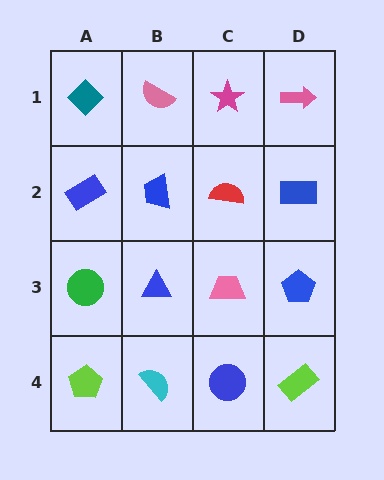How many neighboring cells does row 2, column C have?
4.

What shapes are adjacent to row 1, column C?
A red semicircle (row 2, column C), a pink semicircle (row 1, column B), a pink arrow (row 1, column D).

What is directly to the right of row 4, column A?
A cyan semicircle.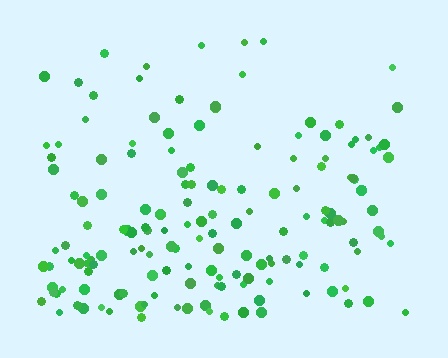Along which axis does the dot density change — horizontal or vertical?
Vertical.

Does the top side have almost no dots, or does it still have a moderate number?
Still a moderate number, just noticeably fewer than the bottom.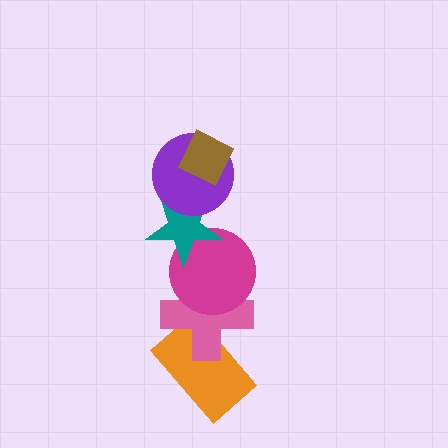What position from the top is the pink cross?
The pink cross is 5th from the top.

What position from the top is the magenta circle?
The magenta circle is 4th from the top.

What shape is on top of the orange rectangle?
The pink cross is on top of the orange rectangle.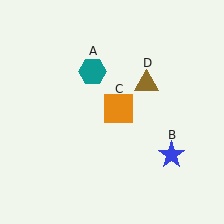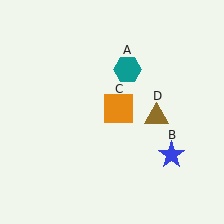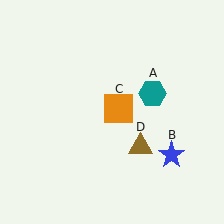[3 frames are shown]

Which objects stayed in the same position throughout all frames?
Blue star (object B) and orange square (object C) remained stationary.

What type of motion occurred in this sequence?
The teal hexagon (object A), brown triangle (object D) rotated clockwise around the center of the scene.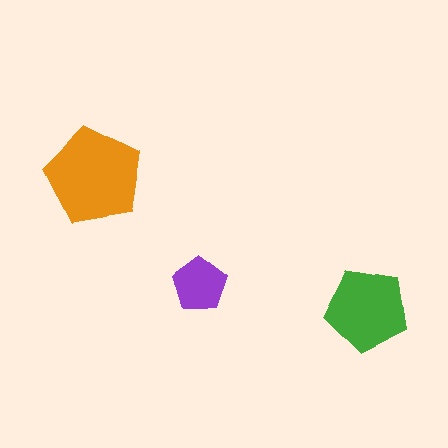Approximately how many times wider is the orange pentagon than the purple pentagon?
About 2 times wider.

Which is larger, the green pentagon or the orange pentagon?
The orange one.